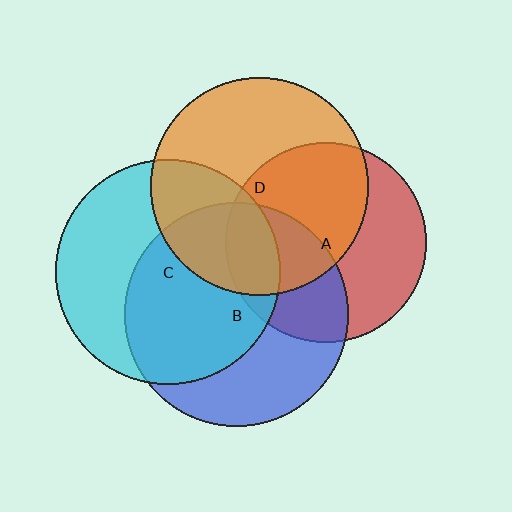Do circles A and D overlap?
Yes.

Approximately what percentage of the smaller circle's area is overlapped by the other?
Approximately 55%.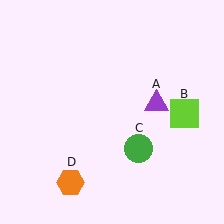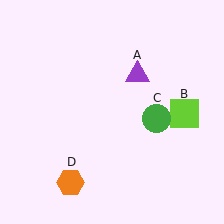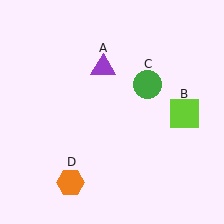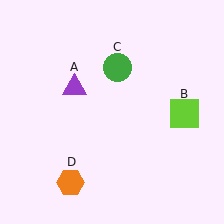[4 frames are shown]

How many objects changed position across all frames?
2 objects changed position: purple triangle (object A), green circle (object C).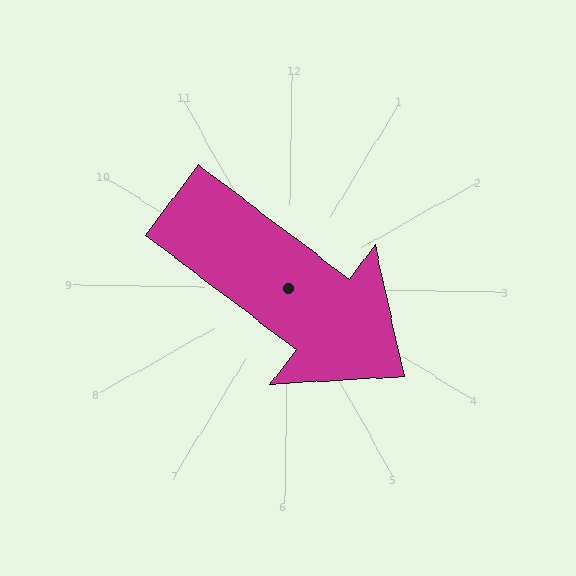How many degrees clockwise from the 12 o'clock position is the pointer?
Approximately 126 degrees.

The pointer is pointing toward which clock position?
Roughly 4 o'clock.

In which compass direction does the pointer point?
Southeast.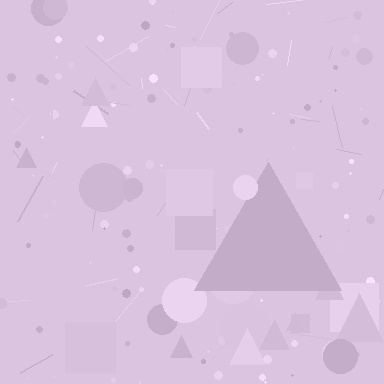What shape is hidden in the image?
A triangle is hidden in the image.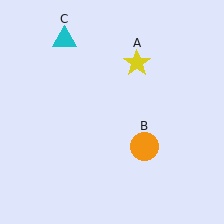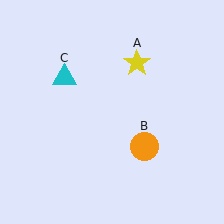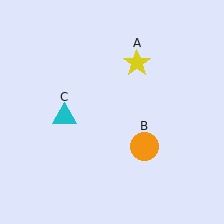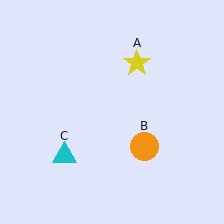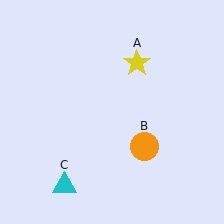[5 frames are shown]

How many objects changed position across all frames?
1 object changed position: cyan triangle (object C).